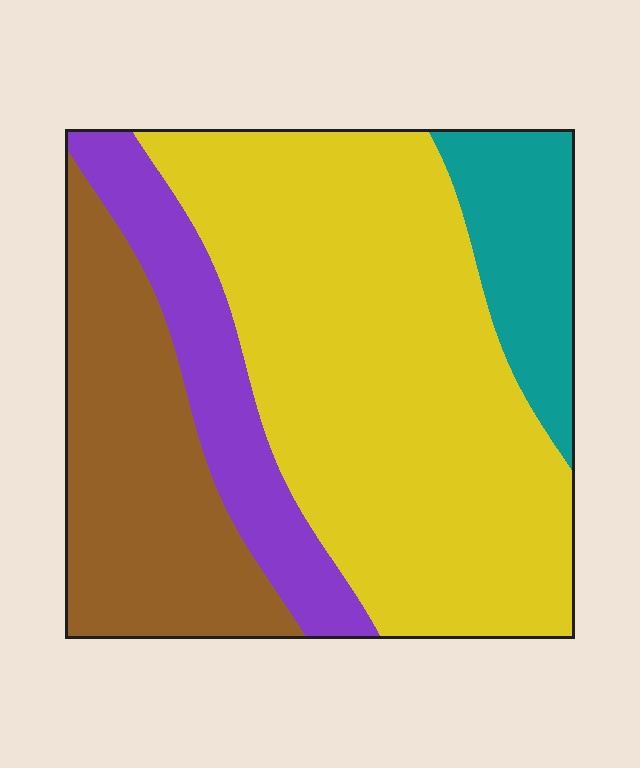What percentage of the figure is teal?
Teal takes up about one tenth (1/10) of the figure.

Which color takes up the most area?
Yellow, at roughly 50%.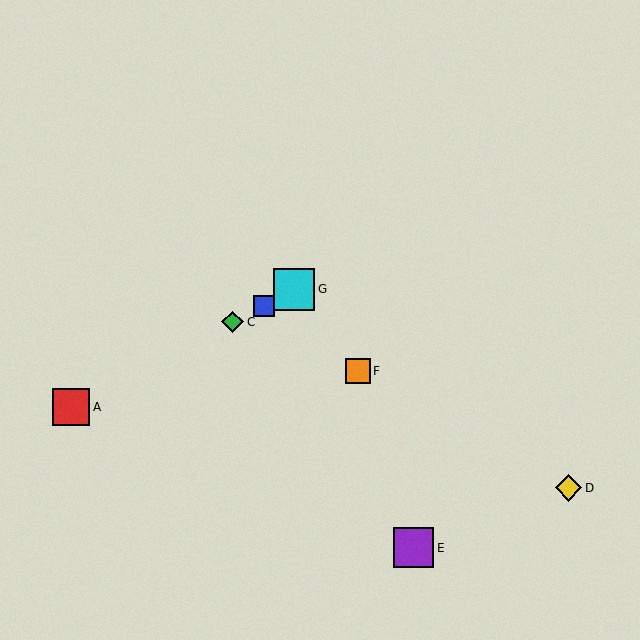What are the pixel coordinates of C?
Object C is at (233, 322).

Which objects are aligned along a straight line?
Objects A, B, C, G are aligned along a straight line.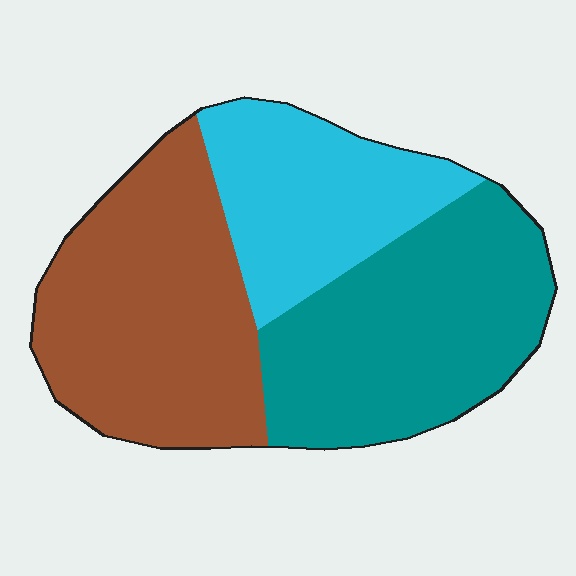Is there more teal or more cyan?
Teal.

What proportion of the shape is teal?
Teal takes up between a third and a half of the shape.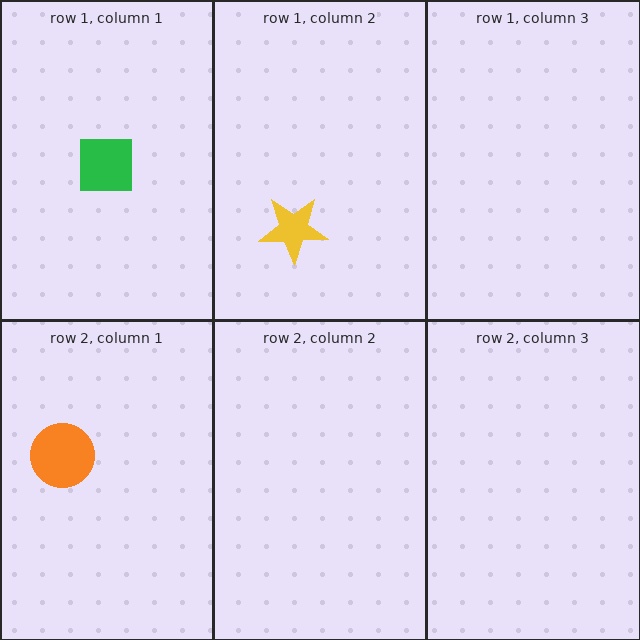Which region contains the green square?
The row 1, column 1 region.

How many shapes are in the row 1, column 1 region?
1.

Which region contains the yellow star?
The row 1, column 2 region.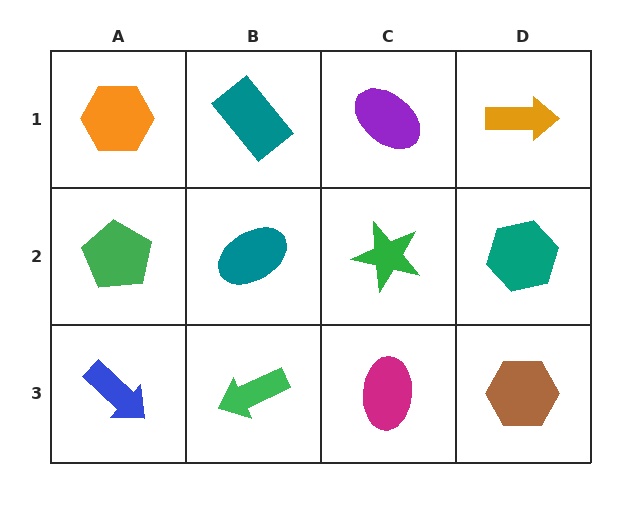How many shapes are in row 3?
4 shapes.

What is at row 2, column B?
A teal ellipse.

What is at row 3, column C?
A magenta ellipse.